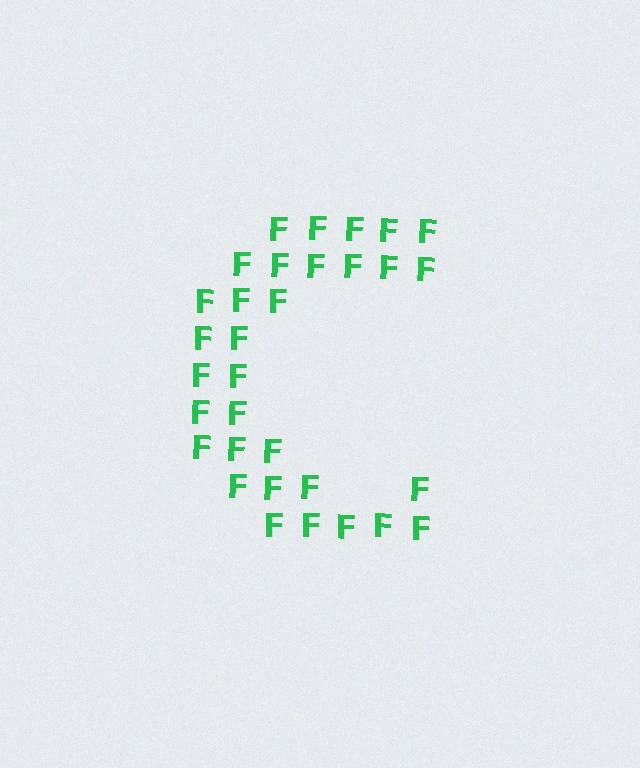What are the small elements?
The small elements are letter F's.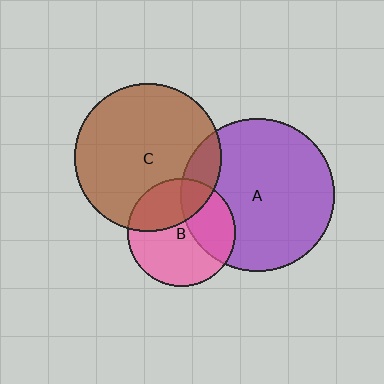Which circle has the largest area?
Circle A (purple).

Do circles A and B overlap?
Yes.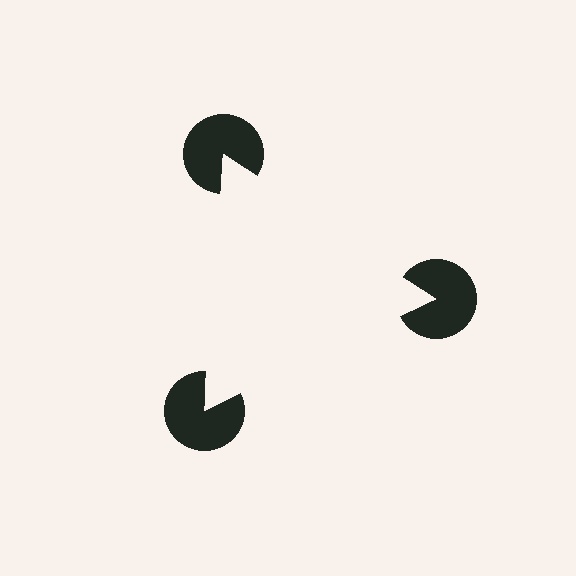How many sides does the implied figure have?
3 sides.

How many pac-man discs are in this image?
There are 3 — one at each vertex of the illusory triangle.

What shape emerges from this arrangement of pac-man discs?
An illusory triangle — its edges are inferred from the aligned wedge cuts in the pac-man discs, not physically drawn.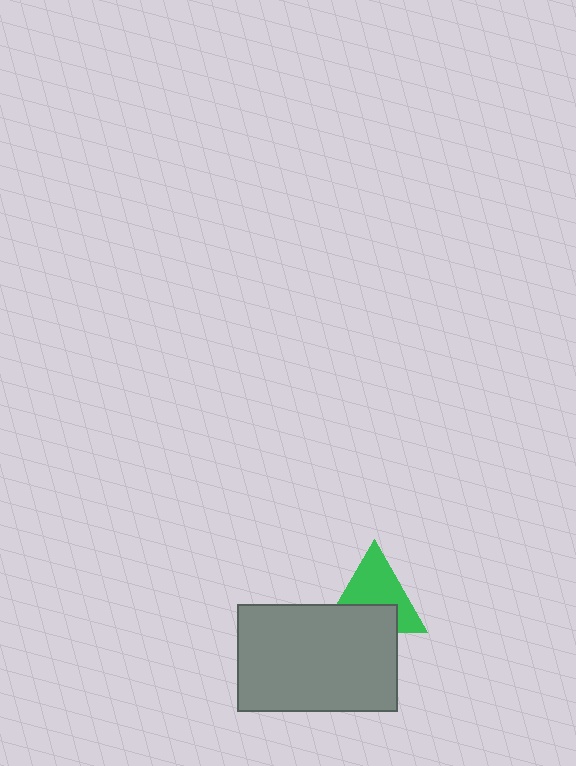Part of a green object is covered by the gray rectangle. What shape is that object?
It is a triangle.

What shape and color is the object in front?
The object in front is a gray rectangle.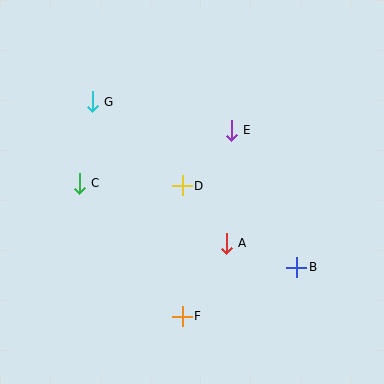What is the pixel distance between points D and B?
The distance between D and B is 141 pixels.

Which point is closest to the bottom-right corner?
Point B is closest to the bottom-right corner.